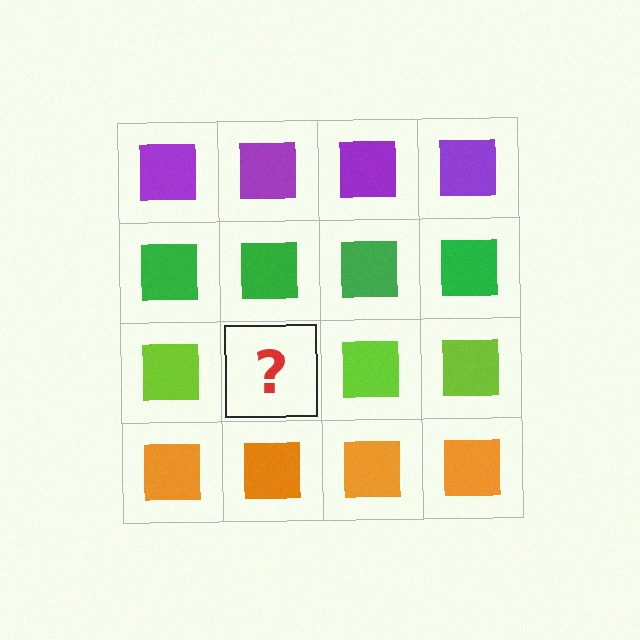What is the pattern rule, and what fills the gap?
The rule is that each row has a consistent color. The gap should be filled with a lime square.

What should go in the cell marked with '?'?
The missing cell should contain a lime square.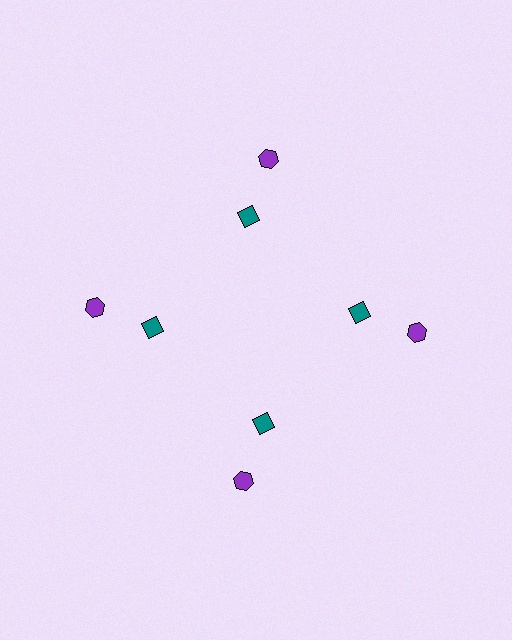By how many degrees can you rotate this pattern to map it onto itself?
The pattern maps onto itself every 90 degrees of rotation.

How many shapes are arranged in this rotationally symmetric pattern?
There are 8 shapes, arranged in 4 groups of 2.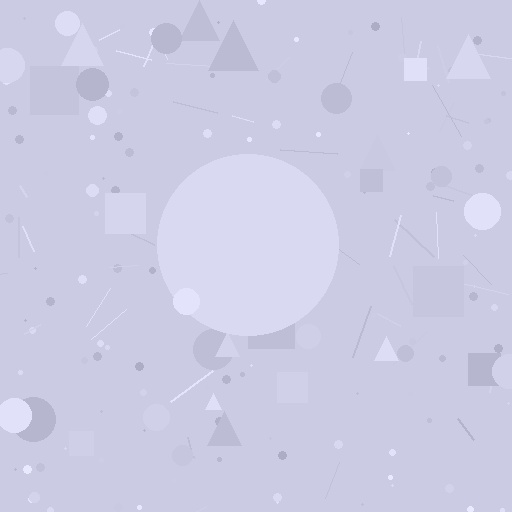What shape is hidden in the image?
A circle is hidden in the image.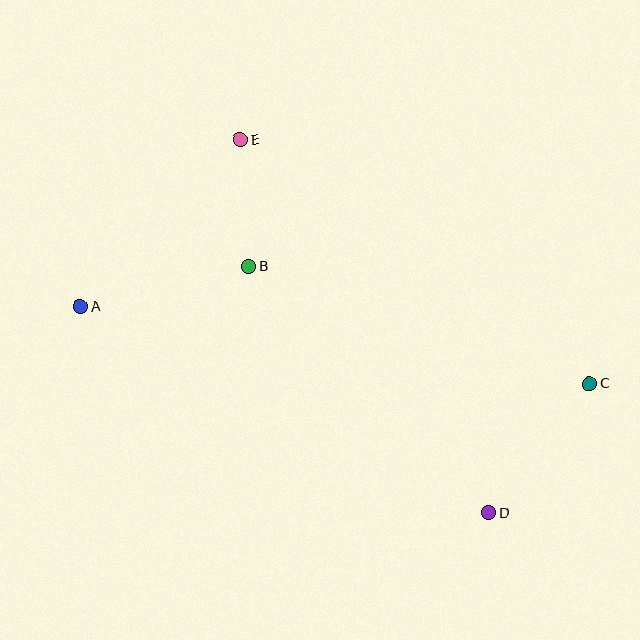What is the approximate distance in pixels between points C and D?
The distance between C and D is approximately 164 pixels.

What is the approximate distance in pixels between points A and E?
The distance between A and E is approximately 231 pixels.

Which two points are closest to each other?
Points B and E are closest to each other.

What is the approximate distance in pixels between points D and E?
The distance between D and E is approximately 448 pixels.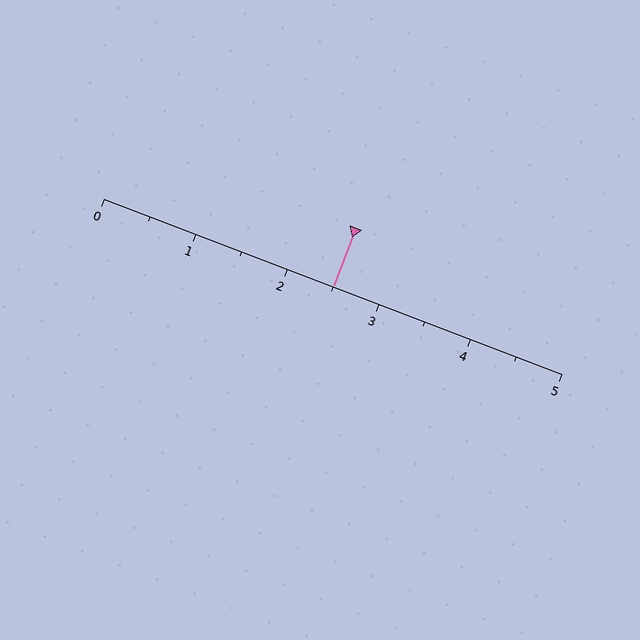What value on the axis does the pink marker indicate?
The marker indicates approximately 2.5.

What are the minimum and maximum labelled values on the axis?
The axis runs from 0 to 5.